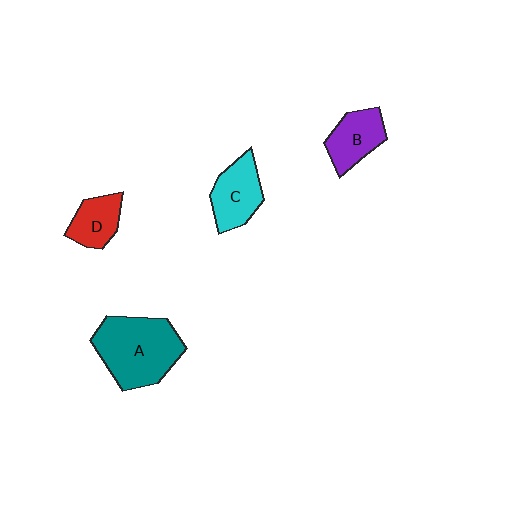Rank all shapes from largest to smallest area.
From largest to smallest: A (teal), C (cyan), B (purple), D (red).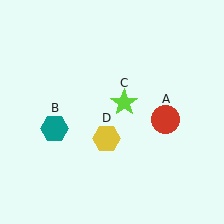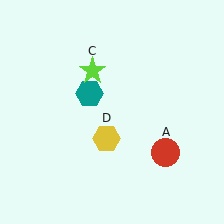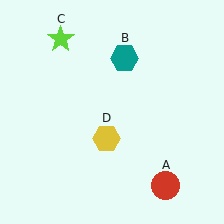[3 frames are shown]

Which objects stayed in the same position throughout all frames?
Yellow hexagon (object D) remained stationary.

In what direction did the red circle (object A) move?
The red circle (object A) moved down.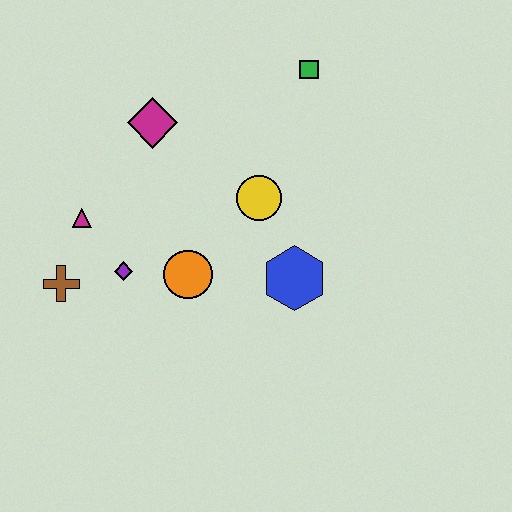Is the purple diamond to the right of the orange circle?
No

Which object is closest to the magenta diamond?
The magenta triangle is closest to the magenta diamond.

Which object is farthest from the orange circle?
The green square is farthest from the orange circle.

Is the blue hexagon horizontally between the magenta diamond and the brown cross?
No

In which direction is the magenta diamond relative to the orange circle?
The magenta diamond is above the orange circle.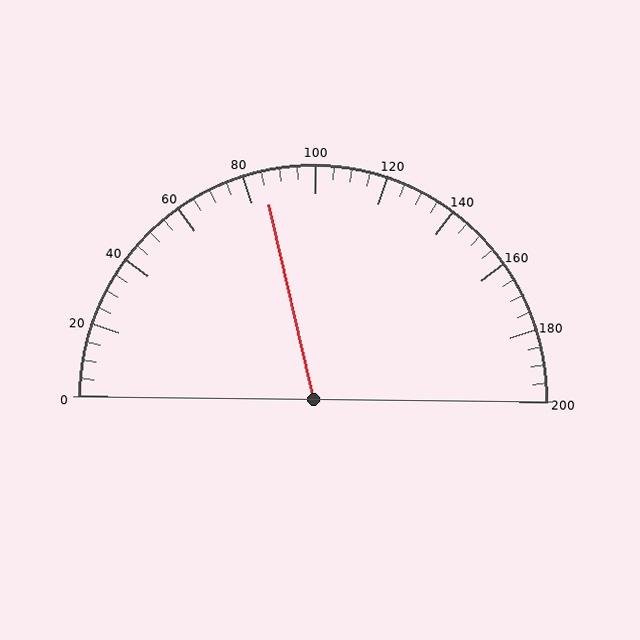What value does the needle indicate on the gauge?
The needle indicates approximately 85.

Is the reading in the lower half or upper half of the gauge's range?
The reading is in the lower half of the range (0 to 200).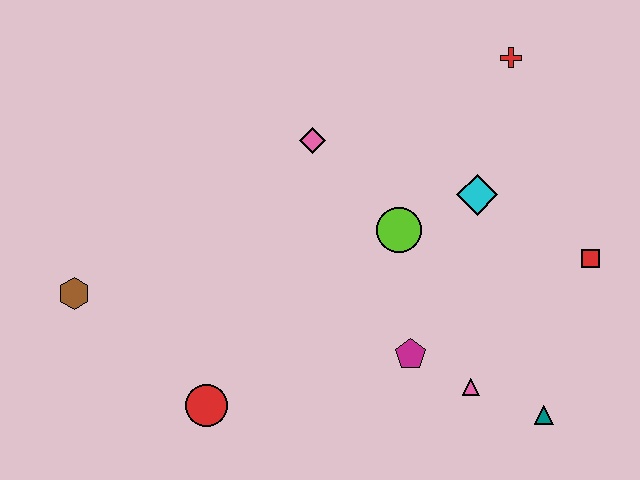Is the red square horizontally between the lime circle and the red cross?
No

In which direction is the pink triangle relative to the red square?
The pink triangle is below the red square.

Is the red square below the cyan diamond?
Yes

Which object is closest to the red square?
The cyan diamond is closest to the red square.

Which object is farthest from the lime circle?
The brown hexagon is farthest from the lime circle.